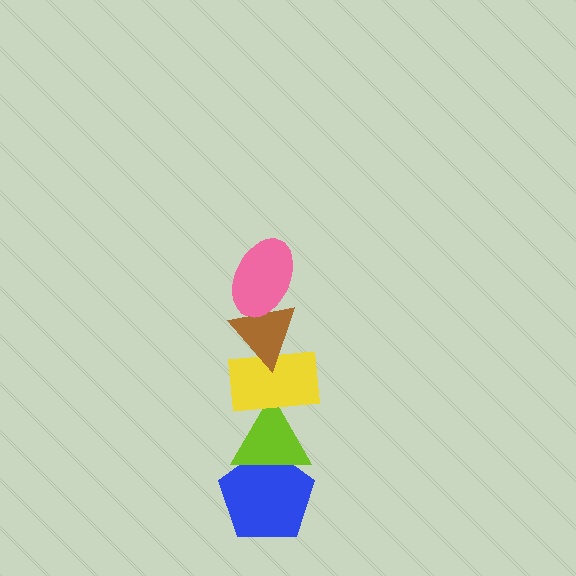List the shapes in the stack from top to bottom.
From top to bottom: the pink ellipse, the brown triangle, the yellow rectangle, the lime triangle, the blue pentagon.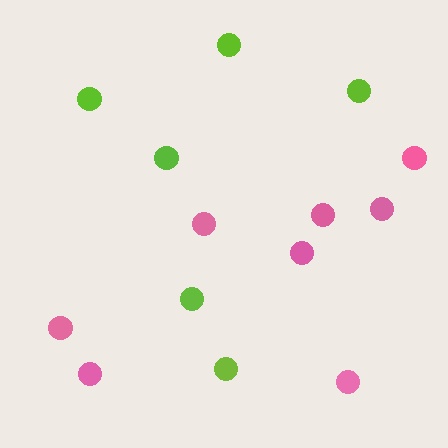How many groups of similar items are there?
There are 2 groups: one group of lime circles (6) and one group of pink circles (8).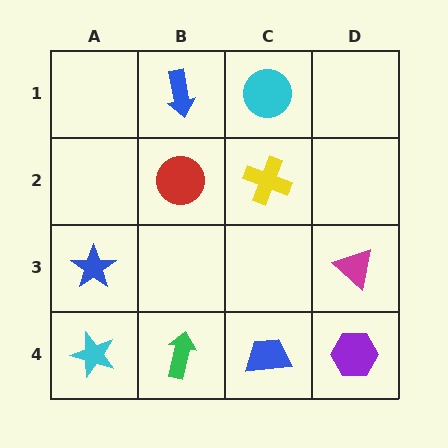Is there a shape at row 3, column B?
No, that cell is empty.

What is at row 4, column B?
A green arrow.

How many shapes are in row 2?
2 shapes.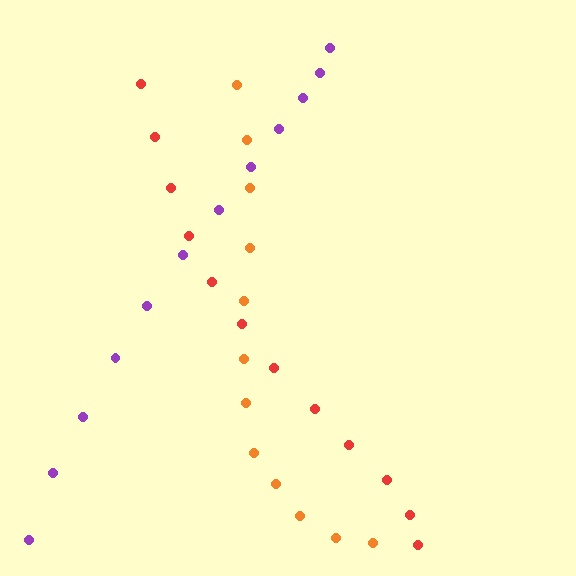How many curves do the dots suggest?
There are 3 distinct paths.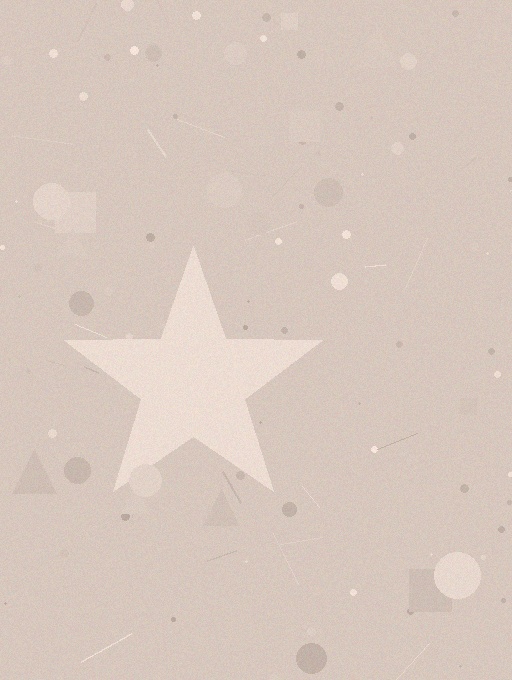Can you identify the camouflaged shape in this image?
The camouflaged shape is a star.